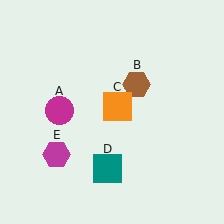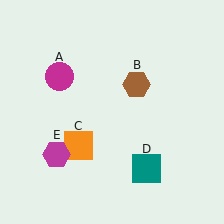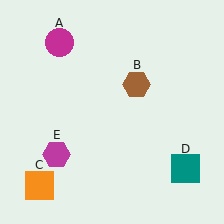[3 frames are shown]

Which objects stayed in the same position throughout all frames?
Brown hexagon (object B) and magenta hexagon (object E) remained stationary.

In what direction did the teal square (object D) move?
The teal square (object D) moved right.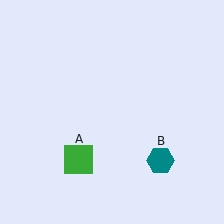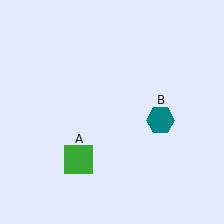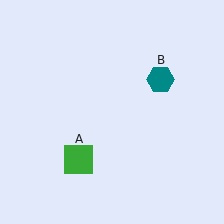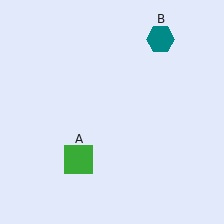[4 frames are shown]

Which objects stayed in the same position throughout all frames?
Green square (object A) remained stationary.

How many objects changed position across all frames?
1 object changed position: teal hexagon (object B).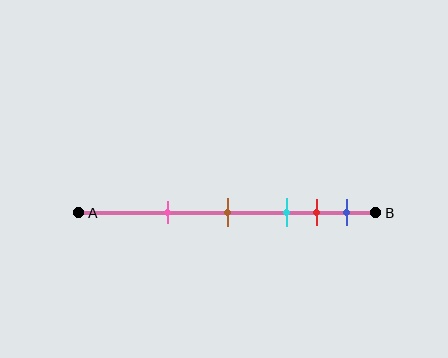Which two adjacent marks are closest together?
The red and blue marks are the closest adjacent pair.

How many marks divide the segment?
There are 5 marks dividing the segment.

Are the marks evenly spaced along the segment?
No, the marks are not evenly spaced.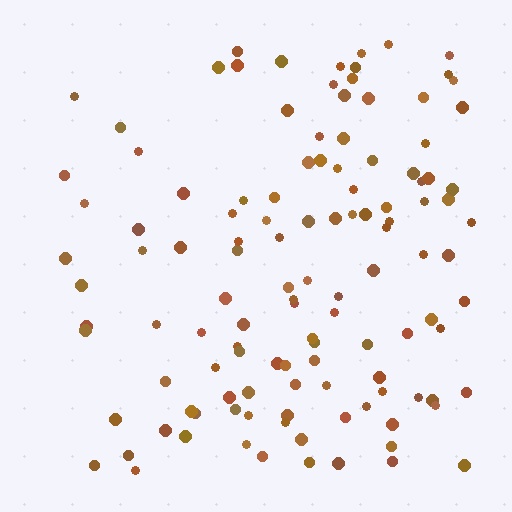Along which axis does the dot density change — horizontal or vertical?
Horizontal.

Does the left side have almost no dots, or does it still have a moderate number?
Still a moderate number, just noticeably fewer than the right.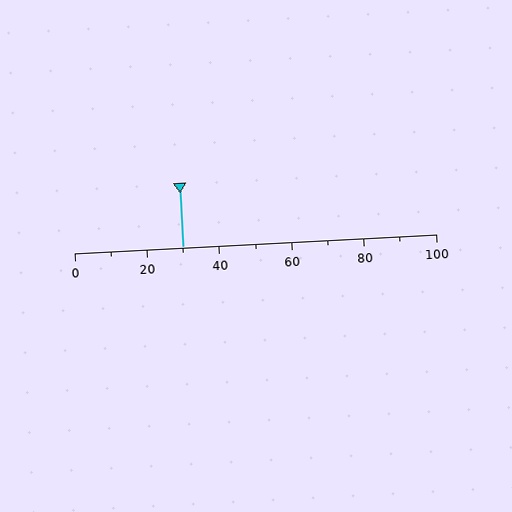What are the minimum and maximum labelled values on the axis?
The axis runs from 0 to 100.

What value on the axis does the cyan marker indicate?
The marker indicates approximately 30.